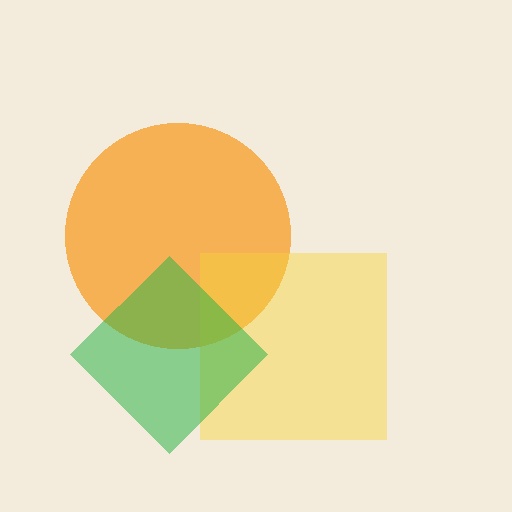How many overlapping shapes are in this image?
There are 3 overlapping shapes in the image.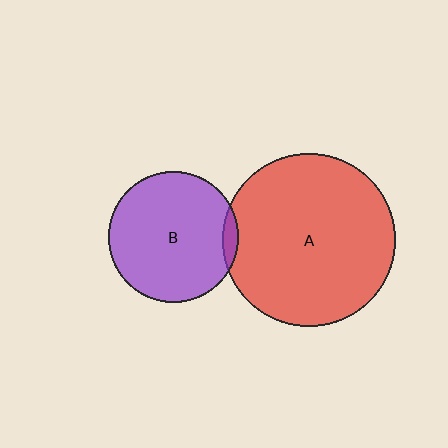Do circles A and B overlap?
Yes.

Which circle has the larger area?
Circle A (red).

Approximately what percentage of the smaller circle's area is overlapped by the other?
Approximately 5%.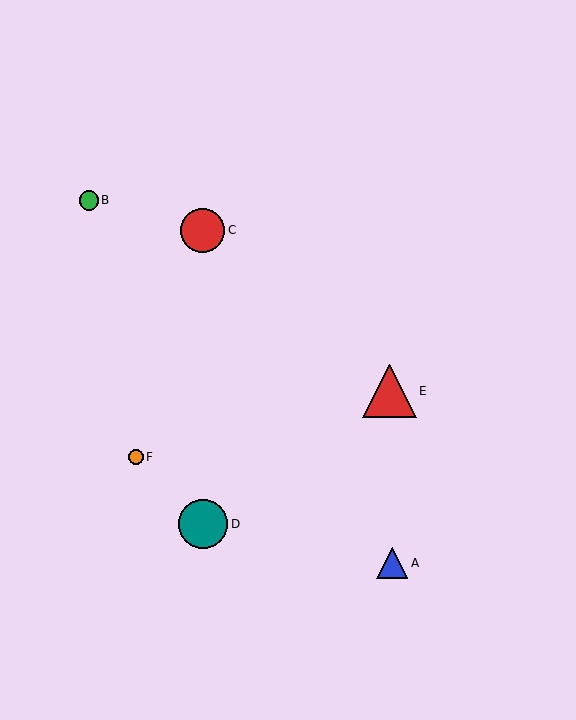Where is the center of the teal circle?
The center of the teal circle is at (203, 524).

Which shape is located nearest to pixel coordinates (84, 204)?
The green circle (labeled B) at (89, 200) is nearest to that location.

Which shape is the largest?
The red triangle (labeled E) is the largest.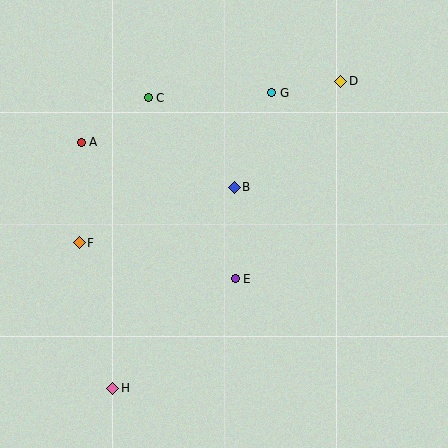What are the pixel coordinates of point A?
Point A is at (81, 142).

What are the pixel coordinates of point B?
Point B is at (234, 187).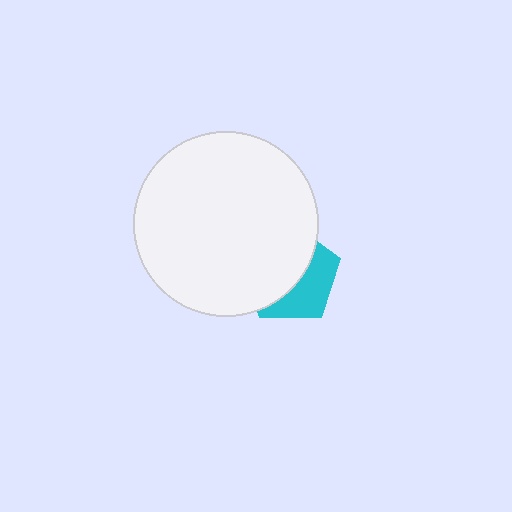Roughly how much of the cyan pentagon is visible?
A small part of it is visible (roughly 41%).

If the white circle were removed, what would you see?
You would see the complete cyan pentagon.